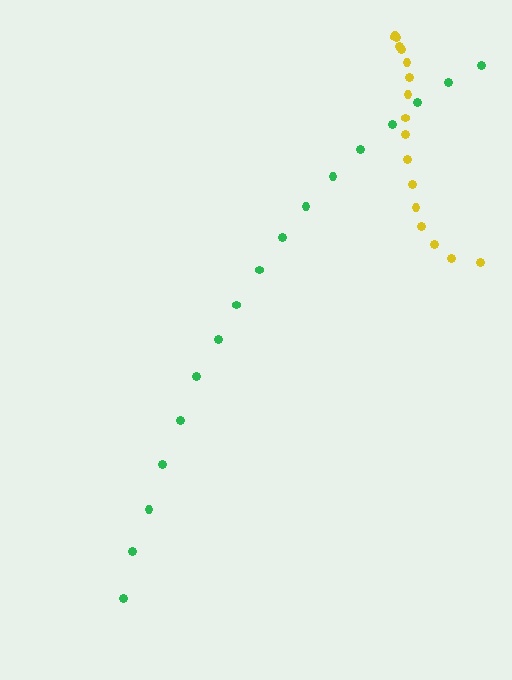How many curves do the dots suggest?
There are 2 distinct paths.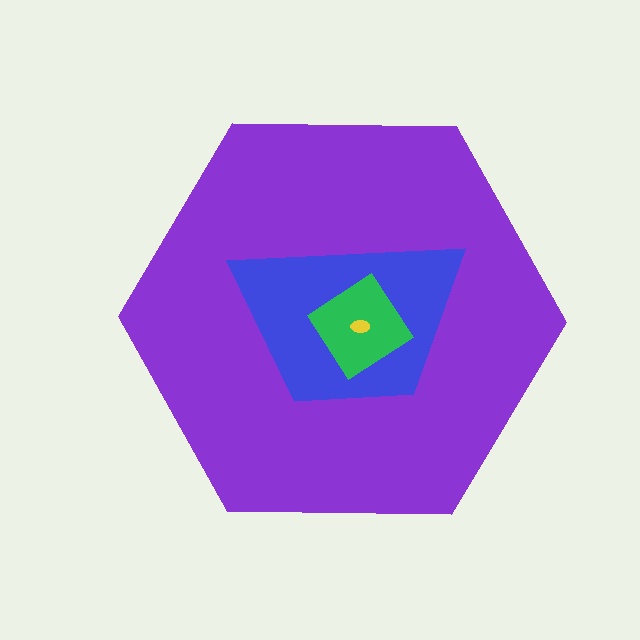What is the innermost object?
The yellow ellipse.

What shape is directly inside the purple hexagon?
The blue trapezoid.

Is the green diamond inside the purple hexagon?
Yes.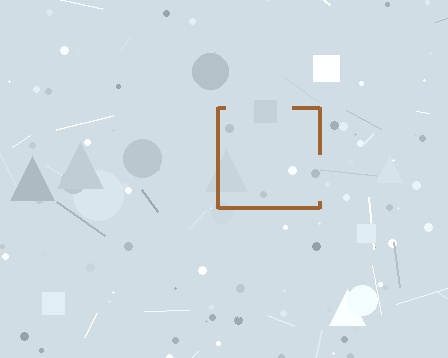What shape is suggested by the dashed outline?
The dashed outline suggests a square.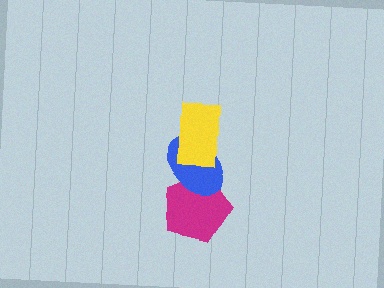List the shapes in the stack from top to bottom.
From top to bottom: the yellow rectangle, the blue ellipse, the magenta pentagon.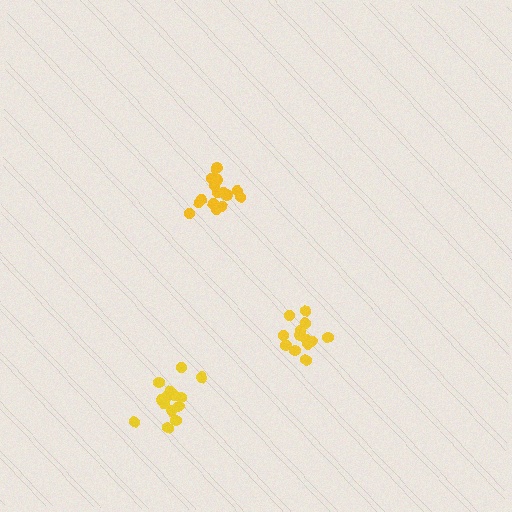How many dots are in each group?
Group 1: 16 dots, Group 2: 14 dots, Group 3: 13 dots (43 total).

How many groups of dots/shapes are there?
There are 3 groups.